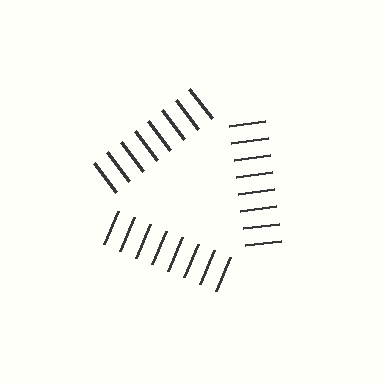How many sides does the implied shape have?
3 sides — the line-ends trace a triangle.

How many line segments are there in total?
24 — 8 along each of the 3 edges.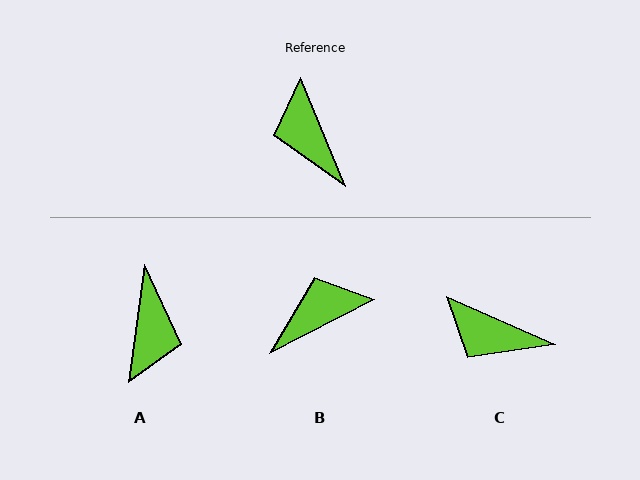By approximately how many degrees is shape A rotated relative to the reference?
Approximately 150 degrees counter-clockwise.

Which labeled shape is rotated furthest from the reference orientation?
A, about 150 degrees away.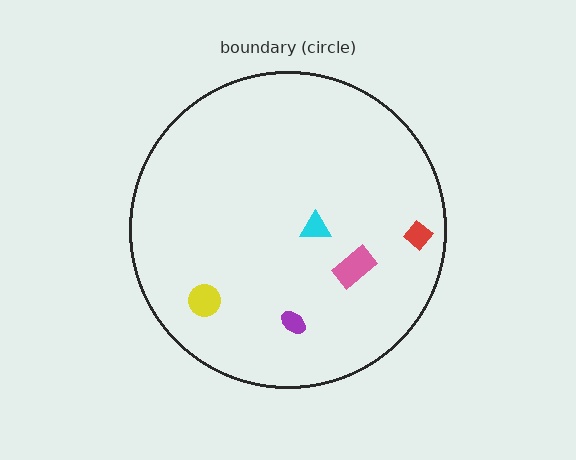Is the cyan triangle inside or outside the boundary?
Inside.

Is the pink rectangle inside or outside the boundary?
Inside.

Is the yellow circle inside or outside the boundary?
Inside.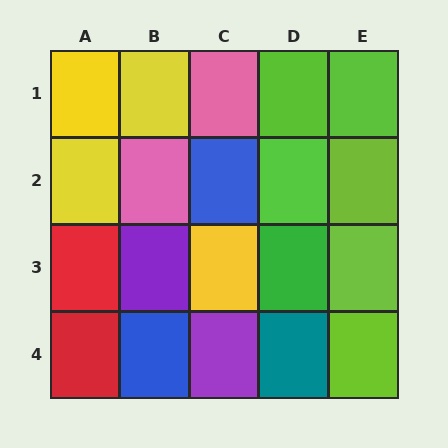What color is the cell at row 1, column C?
Pink.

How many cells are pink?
2 cells are pink.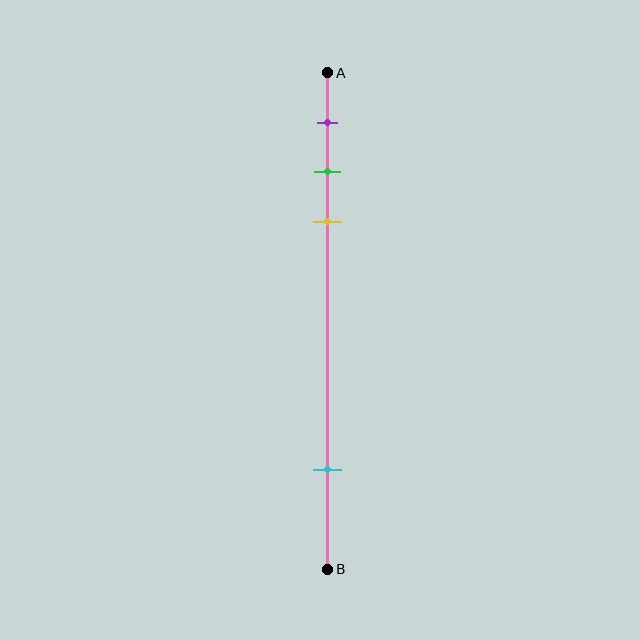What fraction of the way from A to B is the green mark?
The green mark is approximately 20% (0.2) of the way from A to B.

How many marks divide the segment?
There are 4 marks dividing the segment.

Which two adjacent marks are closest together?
The green and yellow marks are the closest adjacent pair.